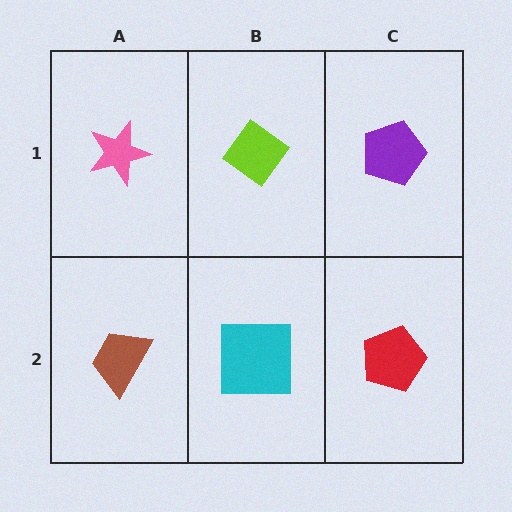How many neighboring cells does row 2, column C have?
2.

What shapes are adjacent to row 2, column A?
A pink star (row 1, column A), a cyan square (row 2, column B).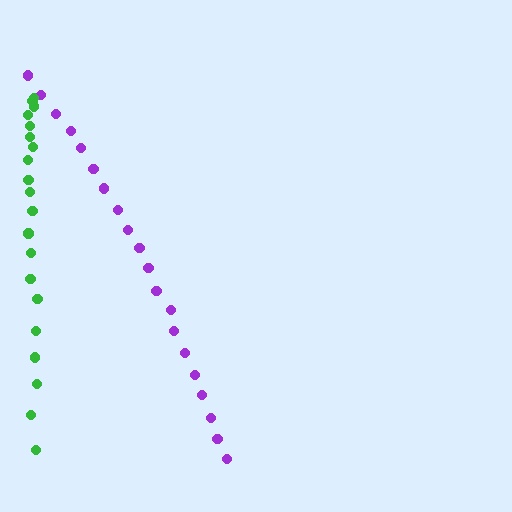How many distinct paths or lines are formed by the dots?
There are 2 distinct paths.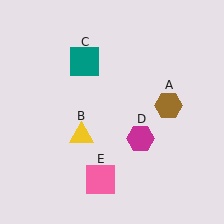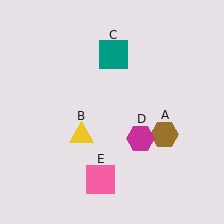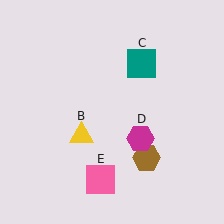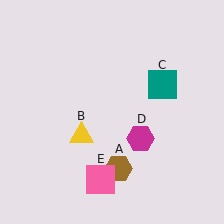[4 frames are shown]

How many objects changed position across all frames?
2 objects changed position: brown hexagon (object A), teal square (object C).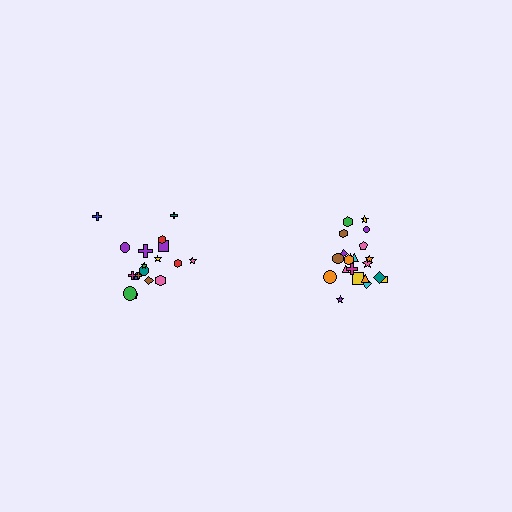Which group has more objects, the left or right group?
The right group.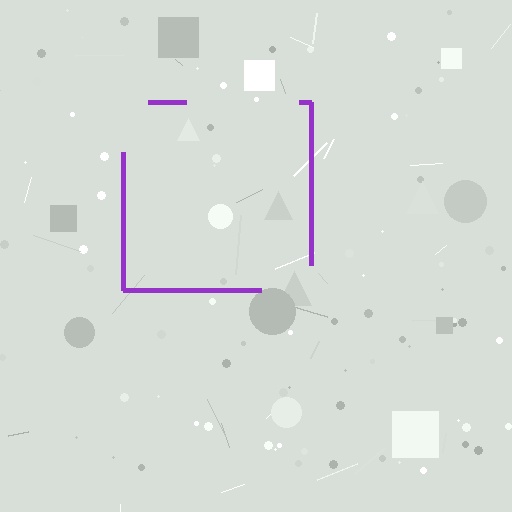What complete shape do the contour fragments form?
The contour fragments form a square.